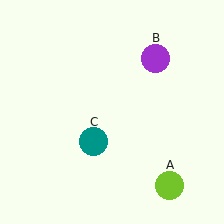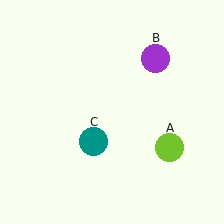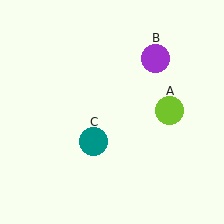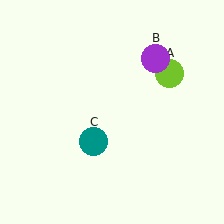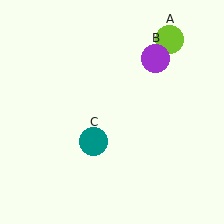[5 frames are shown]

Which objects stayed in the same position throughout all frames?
Purple circle (object B) and teal circle (object C) remained stationary.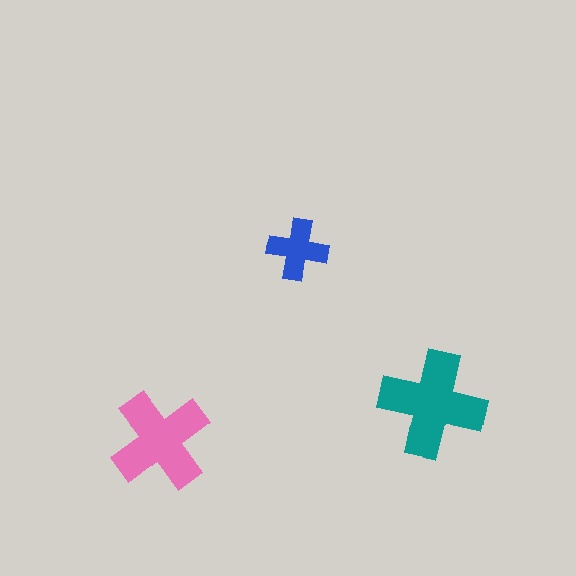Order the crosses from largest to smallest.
the teal one, the pink one, the blue one.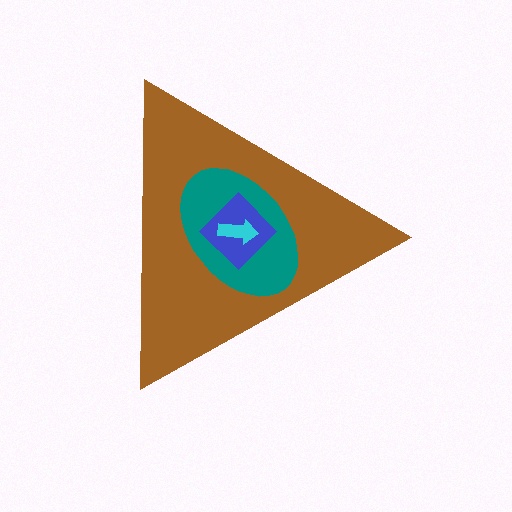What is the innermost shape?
The cyan arrow.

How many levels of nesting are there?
4.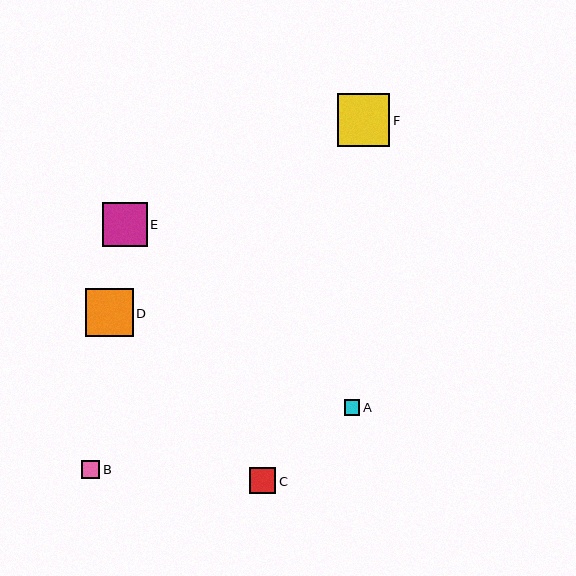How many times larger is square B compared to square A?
Square B is approximately 1.2 times the size of square A.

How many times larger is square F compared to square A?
Square F is approximately 3.3 times the size of square A.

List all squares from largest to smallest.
From largest to smallest: F, D, E, C, B, A.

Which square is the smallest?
Square A is the smallest with a size of approximately 16 pixels.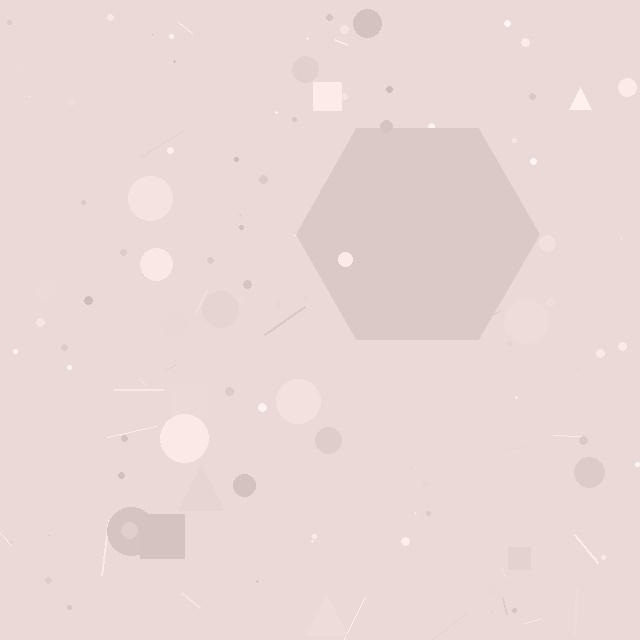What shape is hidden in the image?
A hexagon is hidden in the image.